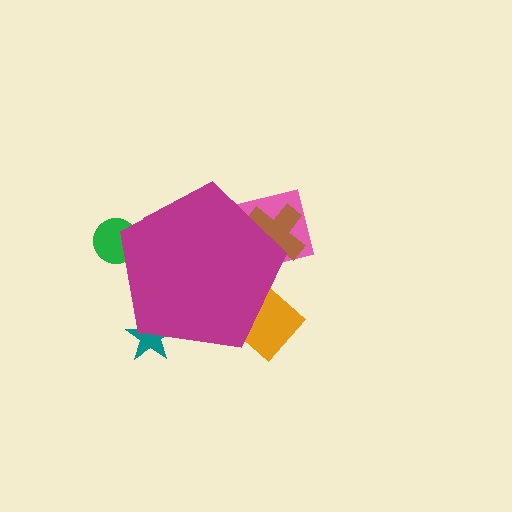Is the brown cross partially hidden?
Yes, the brown cross is partially hidden behind the magenta pentagon.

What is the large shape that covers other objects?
A magenta pentagon.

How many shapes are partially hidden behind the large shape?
5 shapes are partially hidden.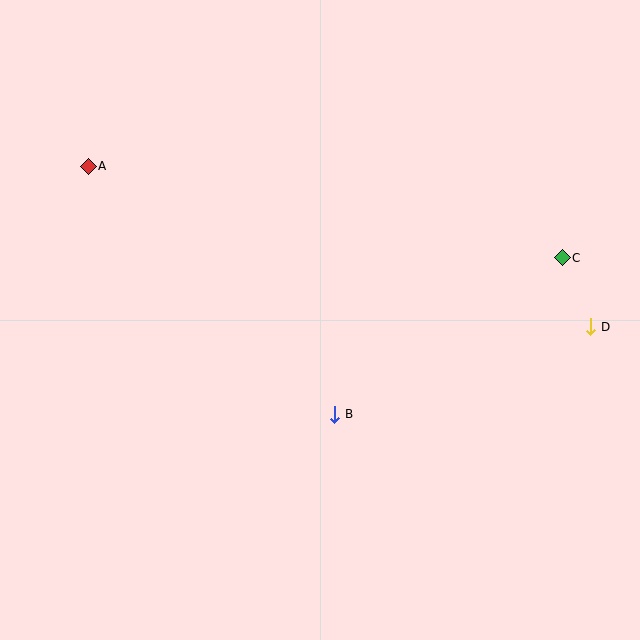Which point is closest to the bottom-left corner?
Point B is closest to the bottom-left corner.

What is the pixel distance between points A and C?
The distance between A and C is 483 pixels.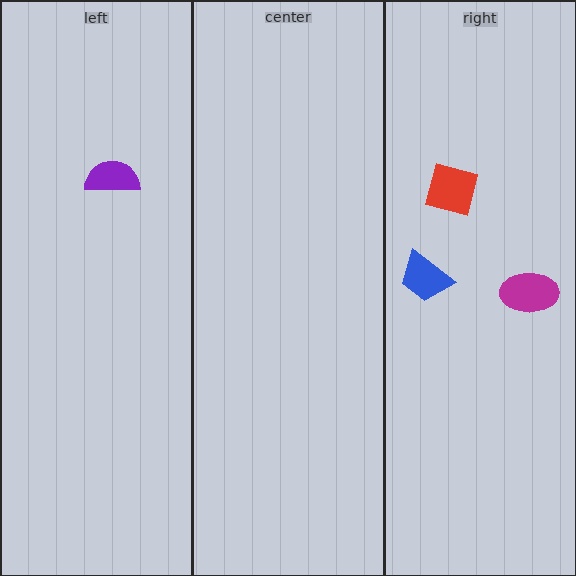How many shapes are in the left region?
1.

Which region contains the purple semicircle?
The left region.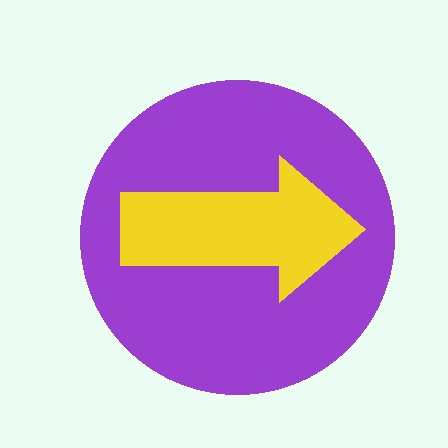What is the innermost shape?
The yellow arrow.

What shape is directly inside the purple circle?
The yellow arrow.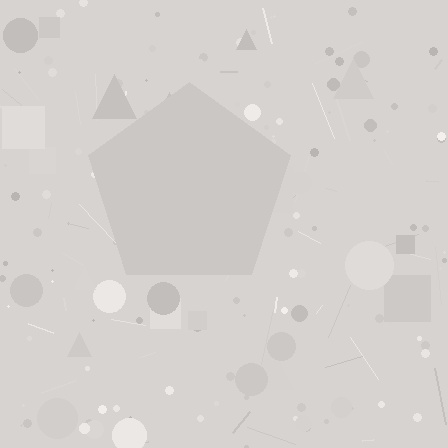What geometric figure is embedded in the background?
A pentagon is embedded in the background.